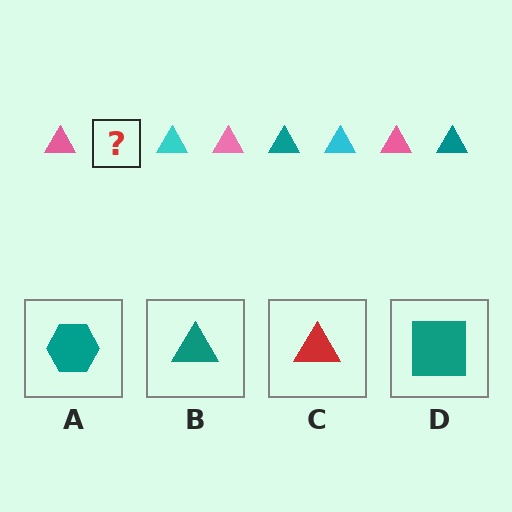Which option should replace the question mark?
Option B.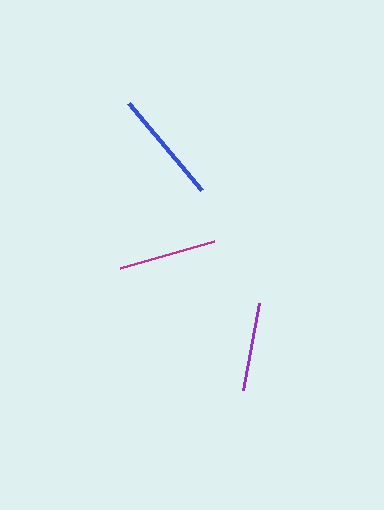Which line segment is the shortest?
The purple line is the shortest at approximately 88 pixels.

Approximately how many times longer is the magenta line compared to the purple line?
The magenta line is approximately 1.1 times the length of the purple line.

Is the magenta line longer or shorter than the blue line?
The blue line is longer than the magenta line.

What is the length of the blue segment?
The blue segment is approximately 114 pixels long.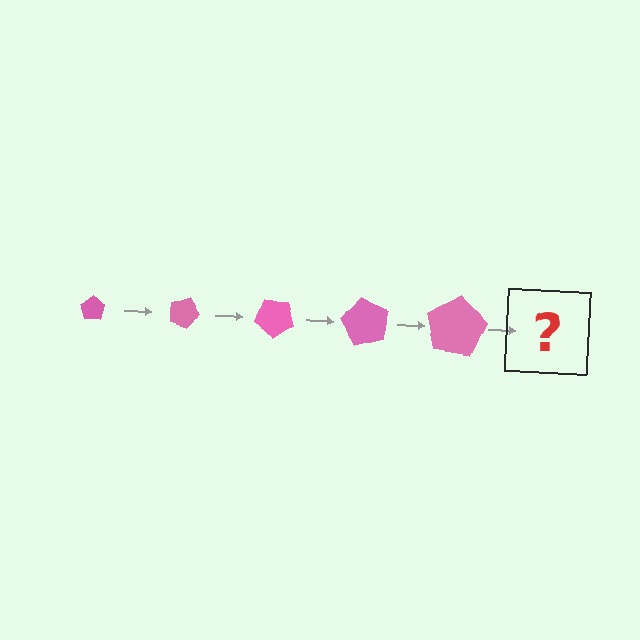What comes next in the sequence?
The next element should be a pentagon, larger than the previous one and rotated 100 degrees from the start.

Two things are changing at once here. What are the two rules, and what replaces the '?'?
The two rules are that the pentagon grows larger each step and it rotates 20 degrees each step. The '?' should be a pentagon, larger than the previous one and rotated 100 degrees from the start.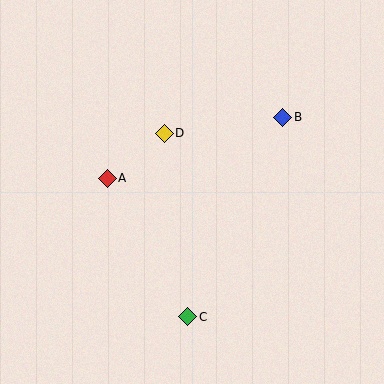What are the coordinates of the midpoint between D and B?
The midpoint between D and B is at (224, 125).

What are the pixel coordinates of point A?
Point A is at (107, 178).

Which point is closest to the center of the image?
Point D at (164, 133) is closest to the center.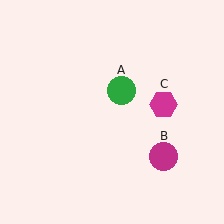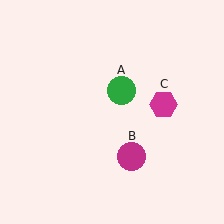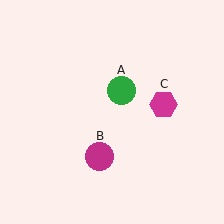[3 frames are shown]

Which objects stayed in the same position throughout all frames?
Green circle (object A) and magenta hexagon (object C) remained stationary.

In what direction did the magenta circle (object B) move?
The magenta circle (object B) moved left.